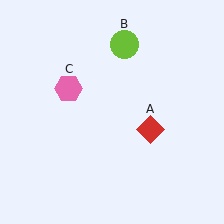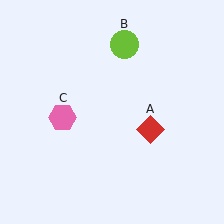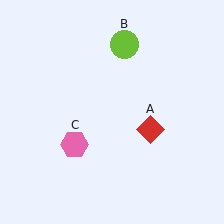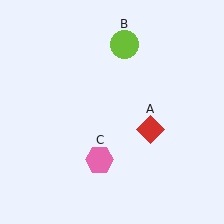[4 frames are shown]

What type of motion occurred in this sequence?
The pink hexagon (object C) rotated counterclockwise around the center of the scene.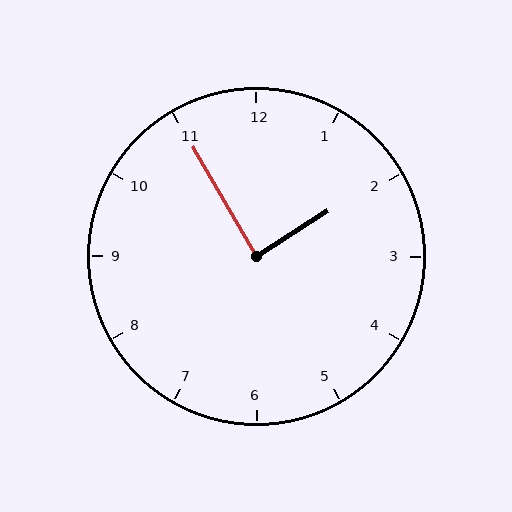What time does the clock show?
1:55.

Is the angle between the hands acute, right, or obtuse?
It is right.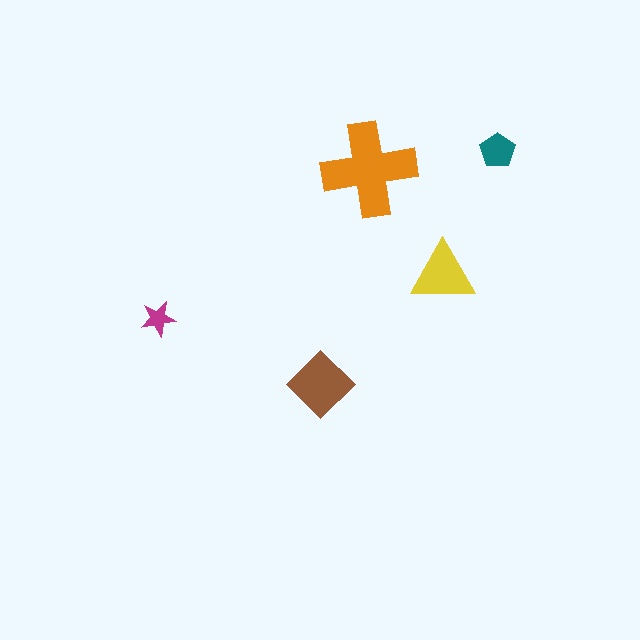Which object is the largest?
The orange cross.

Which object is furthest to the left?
The magenta star is leftmost.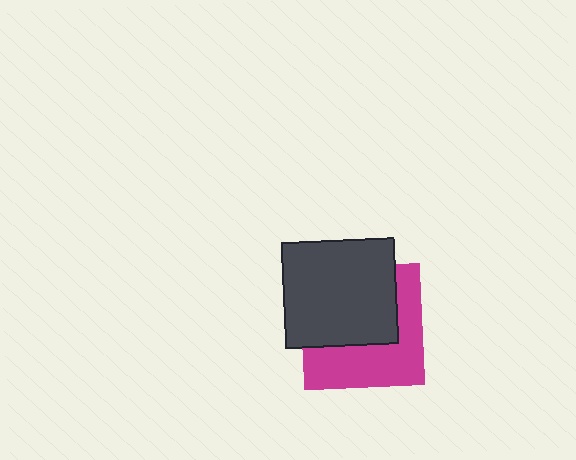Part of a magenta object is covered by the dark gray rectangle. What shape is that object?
It is a square.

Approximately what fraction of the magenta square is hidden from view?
Roughly 52% of the magenta square is hidden behind the dark gray rectangle.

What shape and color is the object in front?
The object in front is a dark gray rectangle.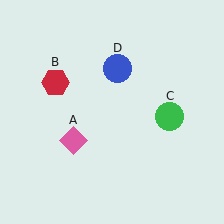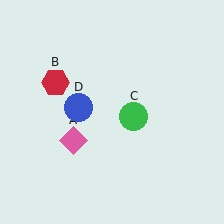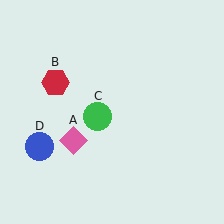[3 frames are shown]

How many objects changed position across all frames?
2 objects changed position: green circle (object C), blue circle (object D).